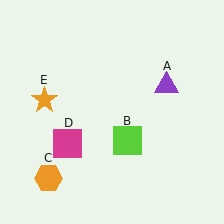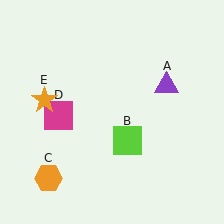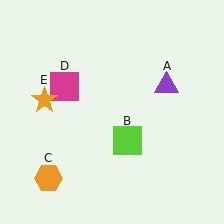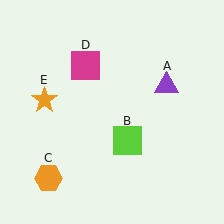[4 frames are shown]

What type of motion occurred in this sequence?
The magenta square (object D) rotated clockwise around the center of the scene.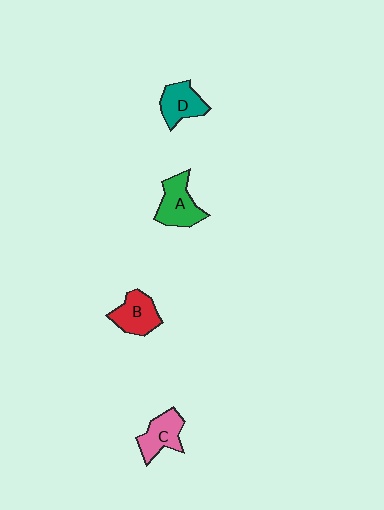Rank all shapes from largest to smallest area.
From largest to smallest: A (green), B (red), C (pink), D (teal).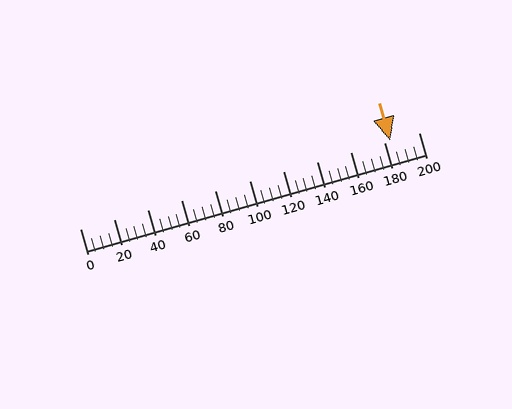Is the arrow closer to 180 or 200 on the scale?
The arrow is closer to 180.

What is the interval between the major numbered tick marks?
The major tick marks are spaced 20 units apart.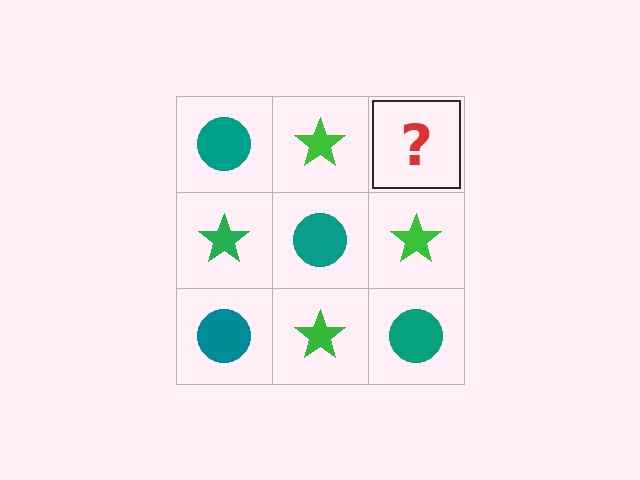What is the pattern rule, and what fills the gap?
The rule is that it alternates teal circle and green star in a checkerboard pattern. The gap should be filled with a teal circle.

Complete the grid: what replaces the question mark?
The question mark should be replaced with a teal circle.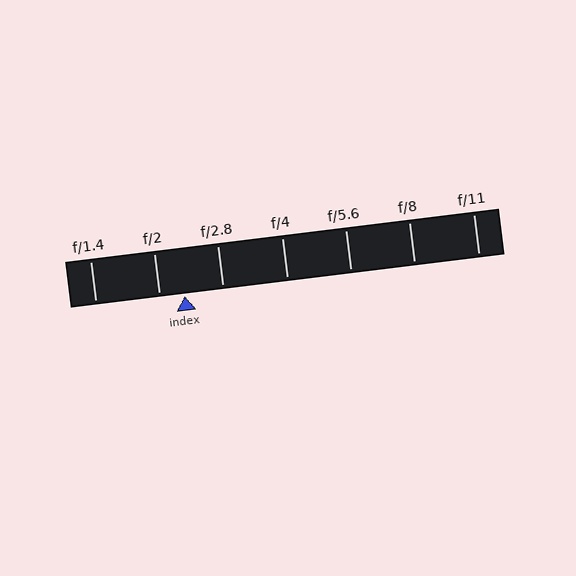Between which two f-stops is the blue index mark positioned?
The index mark is between f/2 and f/2.8.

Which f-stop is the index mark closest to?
The index mark is closest to f/2.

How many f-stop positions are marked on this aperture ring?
There are 7 f-stop positions marked.